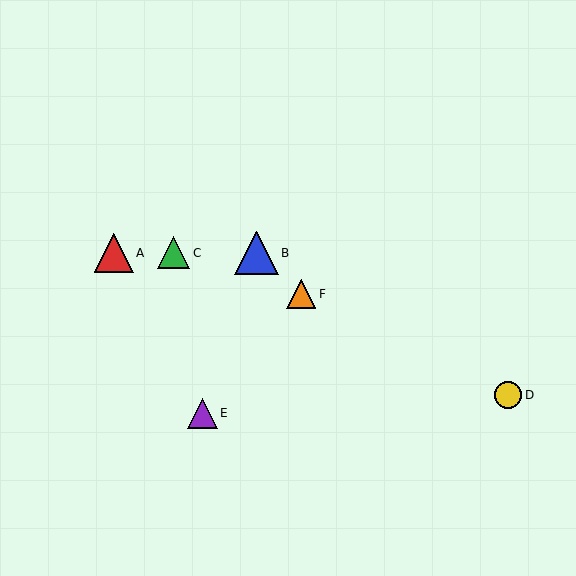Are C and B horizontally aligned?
Yes, both are at y≈253.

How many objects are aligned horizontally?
3 objects (A, B, C) are aligned horizontally.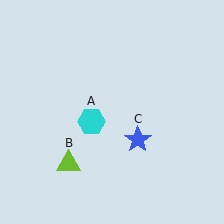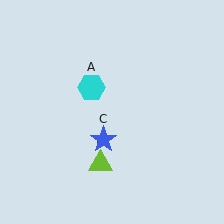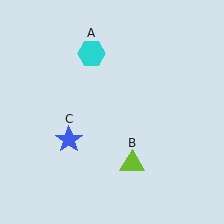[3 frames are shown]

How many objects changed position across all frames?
3 objects changed position: cyan hexagon (object A), lime triangle (object B), blue star (object C).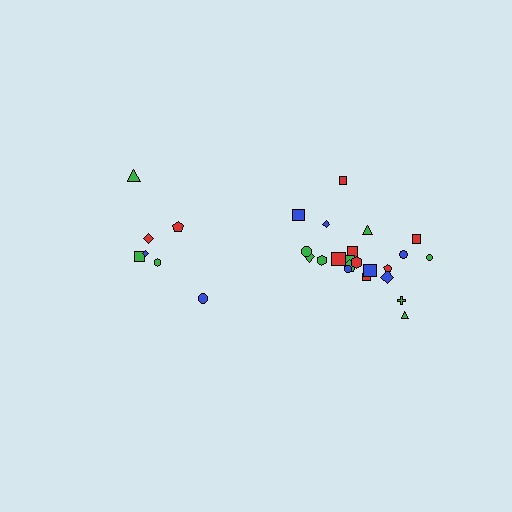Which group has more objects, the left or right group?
The right group.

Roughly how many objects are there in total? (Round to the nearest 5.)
Roughly 30 objects in total.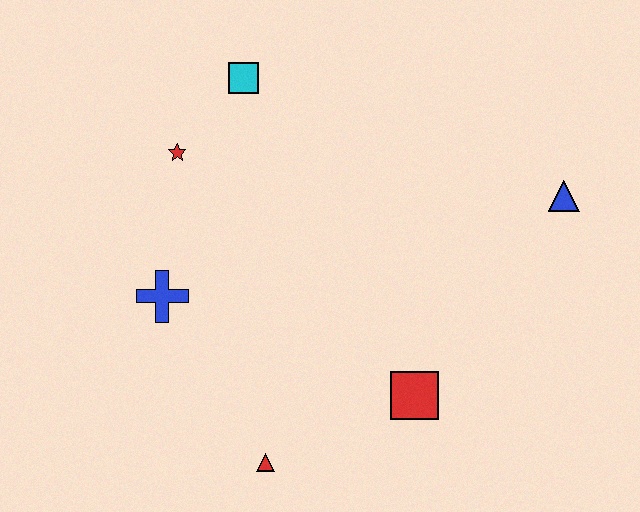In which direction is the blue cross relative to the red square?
The blue cross is to the left of the red square.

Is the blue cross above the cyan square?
No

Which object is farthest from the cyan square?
The red triangle is farthest from the cyan square.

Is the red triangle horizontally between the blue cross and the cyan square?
No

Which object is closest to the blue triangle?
The red square is closest to the blue triangle.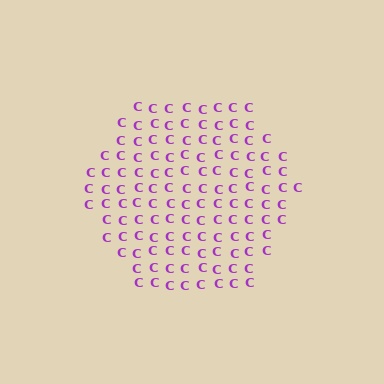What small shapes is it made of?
It is made of small letter C's.